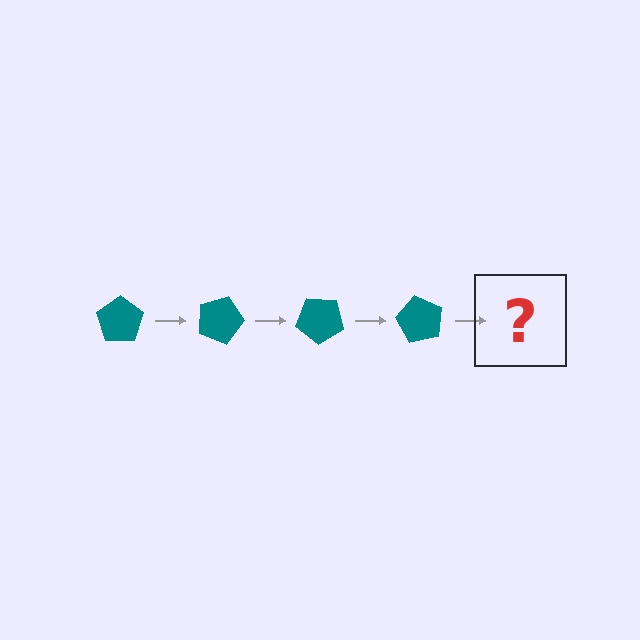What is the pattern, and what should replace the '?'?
The pattern is that the pentagon rotates 20 degrees each step. The '?' should be a teal pentagon rotated 80 degrees.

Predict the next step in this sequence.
The next step is a teal pentagon rotated 80 degrees.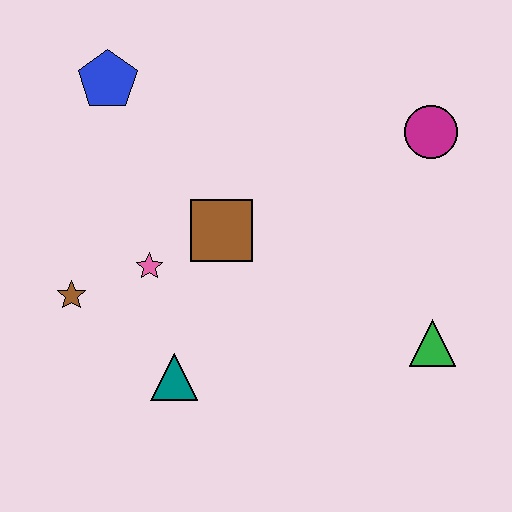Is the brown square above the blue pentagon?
No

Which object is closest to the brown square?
The pink star is closest to the brown square.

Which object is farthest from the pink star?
The magenta circle is farthest from the pink star.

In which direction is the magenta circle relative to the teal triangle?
The magenta circle is to the right of the teal triangle.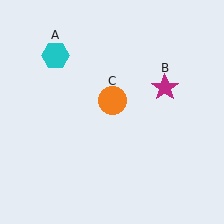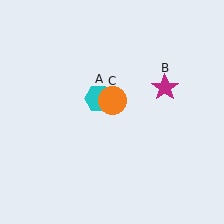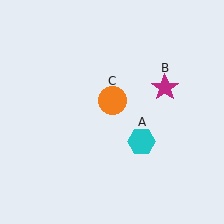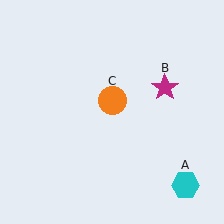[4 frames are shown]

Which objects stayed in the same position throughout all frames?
Magenta star (object B) and orange circle (object C) remained stationary.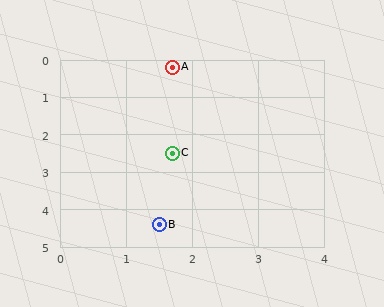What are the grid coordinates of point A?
Point A is at approximately (1.7, 0.2).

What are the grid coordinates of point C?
Point C is at approximately (1.7, 2.5).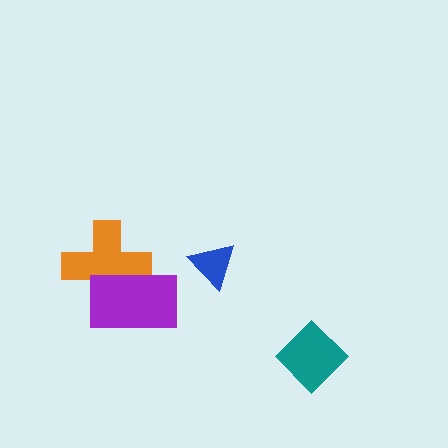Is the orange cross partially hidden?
Yes, it is partially covered by another shape.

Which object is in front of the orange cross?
The purple rectangle is in front of the orange cross.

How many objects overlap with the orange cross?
1 object overlaps with the orange cross.